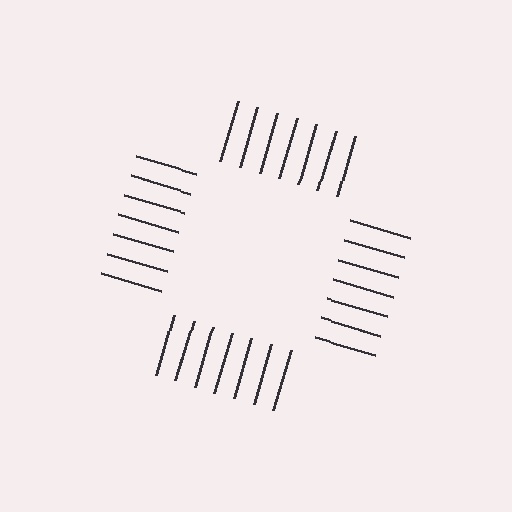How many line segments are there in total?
28 — 7 along each of the 4 edges.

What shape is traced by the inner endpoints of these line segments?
An illusory square — the line segments terminate on its edges but no continuous stroke is drawn.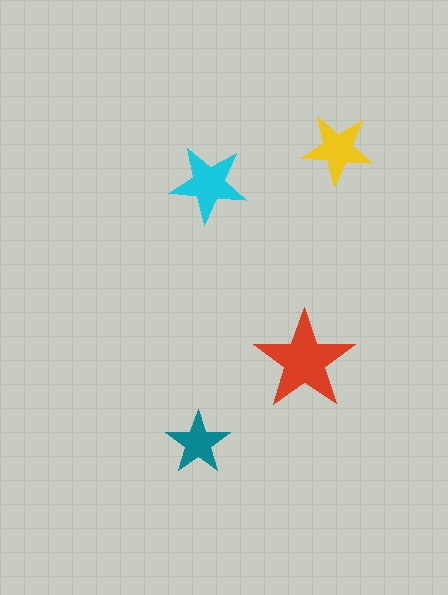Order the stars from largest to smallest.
the red one, the cyan one, the yellow one, the teal one.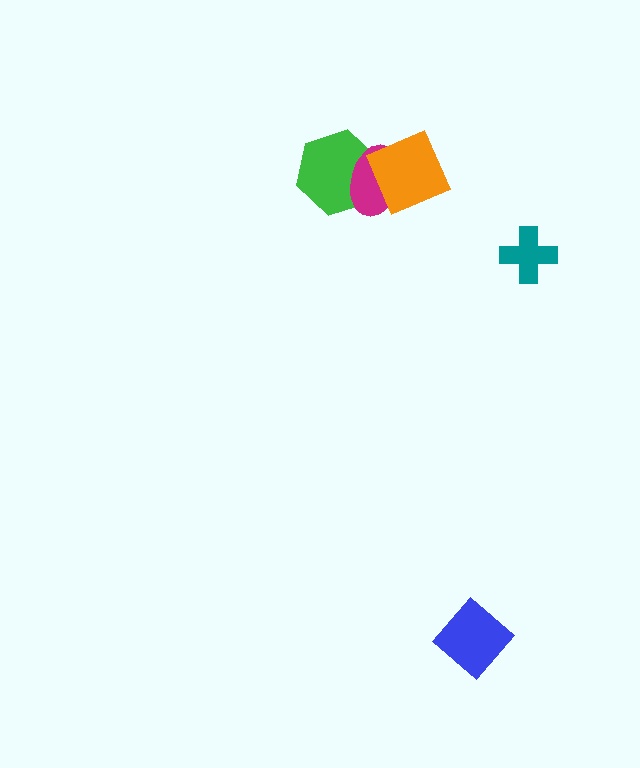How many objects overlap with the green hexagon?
2 objects overlap with the green hexagon.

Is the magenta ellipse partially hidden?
Yes, it is partially covered by another shape.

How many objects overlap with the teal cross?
0 objects overlap with the teal cross.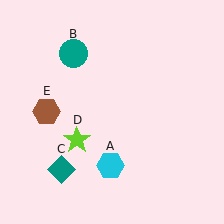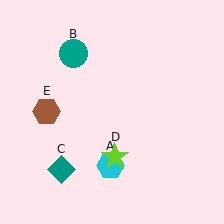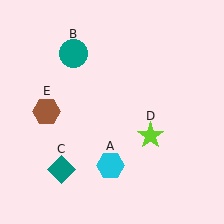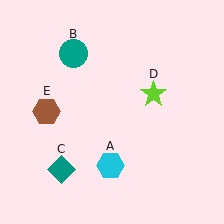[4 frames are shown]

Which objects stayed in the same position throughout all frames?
Cyan hexagon (object A) and teal circle (object B) and teal diamond (object C) and brown hexagon (object E) remained stationary.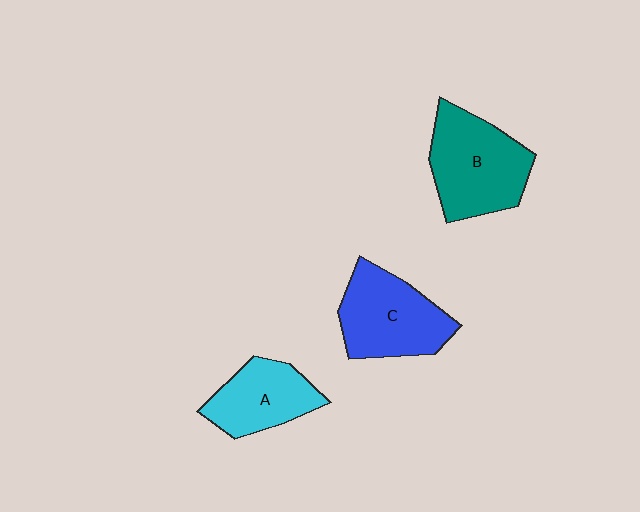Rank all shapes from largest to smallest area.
From largest to smallest: B (teal), C (blue), A (cyan).